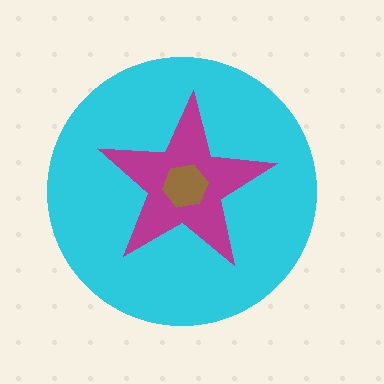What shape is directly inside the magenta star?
The brown hexagon.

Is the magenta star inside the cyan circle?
Yes.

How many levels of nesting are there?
3.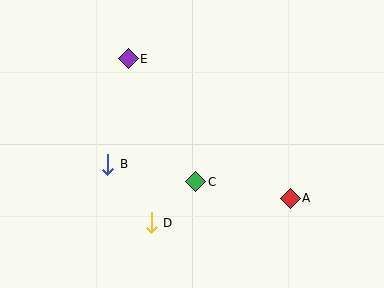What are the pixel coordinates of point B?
Point B is at (108, 164).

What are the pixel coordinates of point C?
Point C is at (196, 182).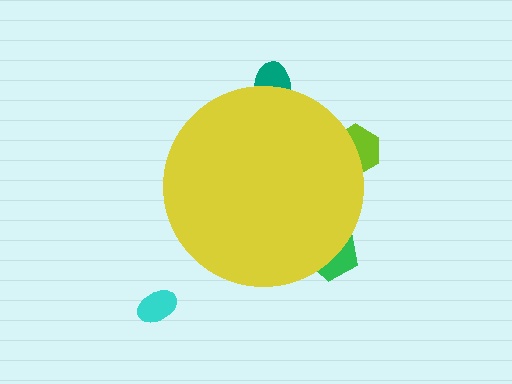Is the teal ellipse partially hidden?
Yes, the teal ellipse is partially hidden behind the yellow circle.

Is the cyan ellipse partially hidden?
No, the cyan ellipse is fully visible.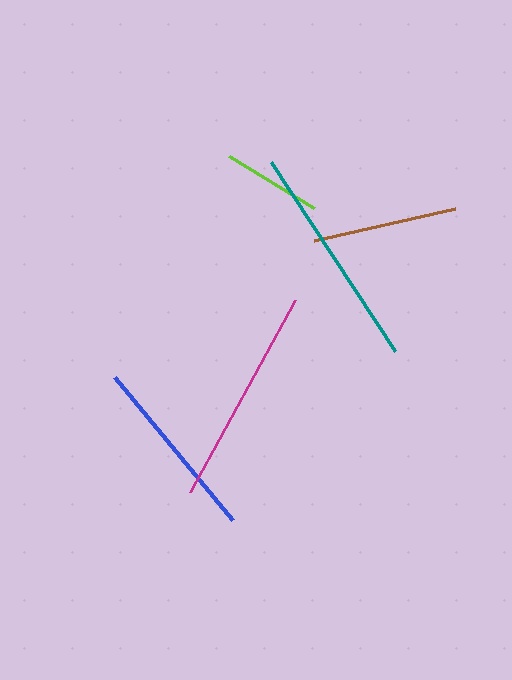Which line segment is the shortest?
The lime line is the shortest at approximately 99 pixels.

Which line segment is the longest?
The teal line is the longest at approximately 226 pixels.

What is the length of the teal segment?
The teal segment is approximately 226 pixels long.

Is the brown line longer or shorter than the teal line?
The teal line is longer than the brown line.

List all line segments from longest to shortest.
From longest to shortest: teal, magenta, blue, brown, lime.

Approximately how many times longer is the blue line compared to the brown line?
The blue line is approximately 1.3 times the length of the brown line.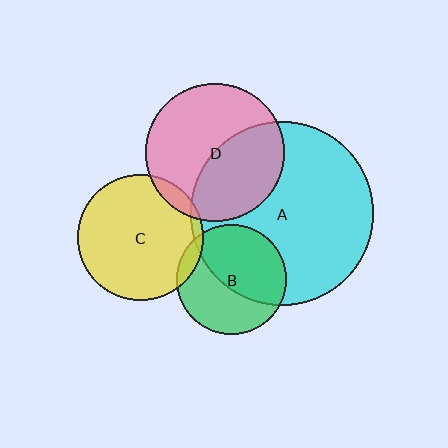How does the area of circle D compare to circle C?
Approximately 1.2 times.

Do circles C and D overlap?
Yes.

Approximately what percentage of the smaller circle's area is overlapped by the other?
Approximately 5%.